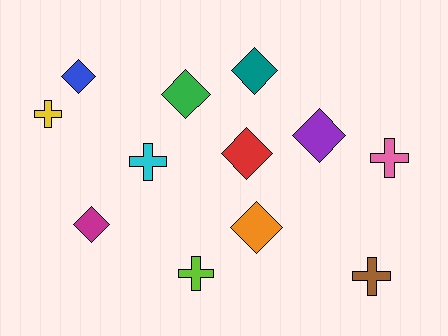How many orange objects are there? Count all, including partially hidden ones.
There is 1 orange object.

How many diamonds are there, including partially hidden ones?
There are 7 diamonds.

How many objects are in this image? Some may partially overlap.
There are 12 objects.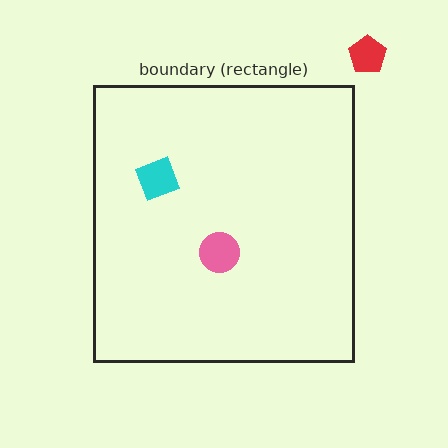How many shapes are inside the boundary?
2 inside, 1 outside.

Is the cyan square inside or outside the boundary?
Inside.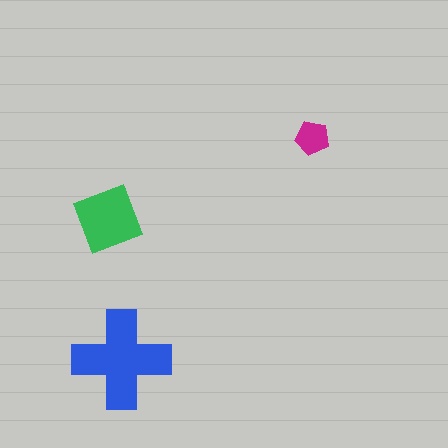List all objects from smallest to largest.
The magenta pentagon, the green diamond, the blue cross.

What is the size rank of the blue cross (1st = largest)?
1st.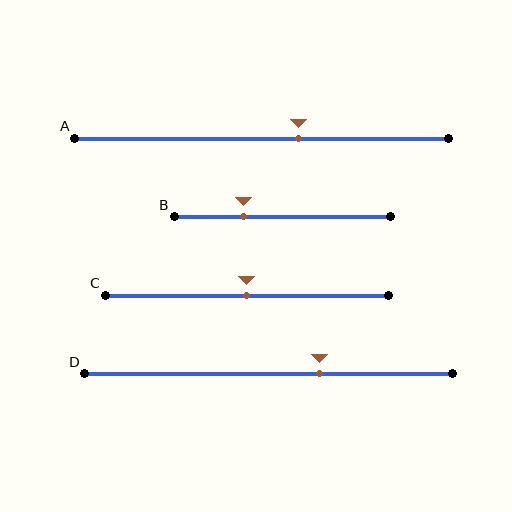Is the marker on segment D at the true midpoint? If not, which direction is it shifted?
No, the marker on segment D is shifted to the right by about 14% of the segment length.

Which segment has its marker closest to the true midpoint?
Segment C has its marker closest to the true midpoint.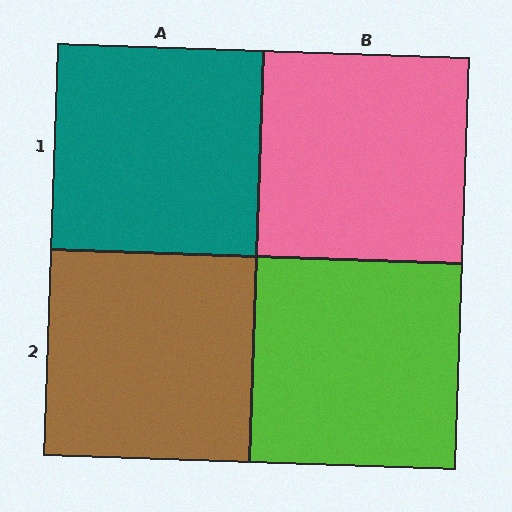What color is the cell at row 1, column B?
Pink.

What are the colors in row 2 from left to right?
Brown, lime.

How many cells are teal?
1 cell is teal.